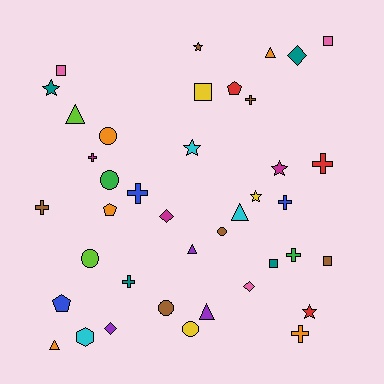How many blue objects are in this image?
There are 3 blue objects.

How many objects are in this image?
There are 40 objects.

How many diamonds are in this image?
There are 4 diamonds.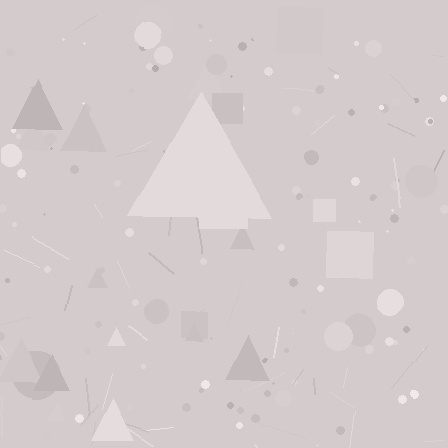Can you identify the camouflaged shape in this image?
The camouflaged shape is a triangle.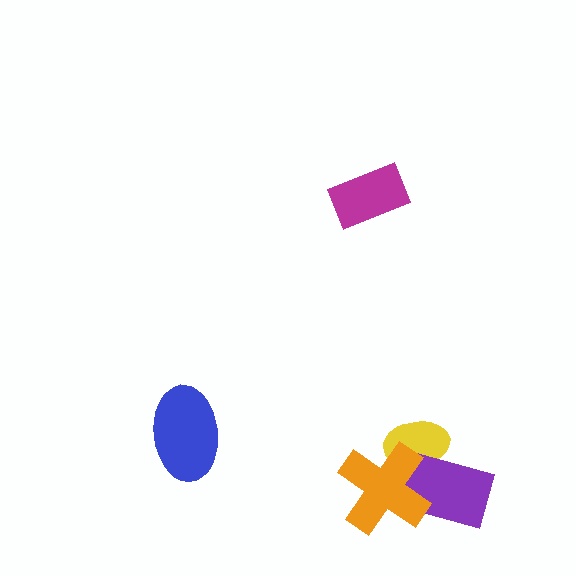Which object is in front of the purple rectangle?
The orange cross is in front of the purple rectangle.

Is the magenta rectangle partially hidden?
No, no other shape covers it.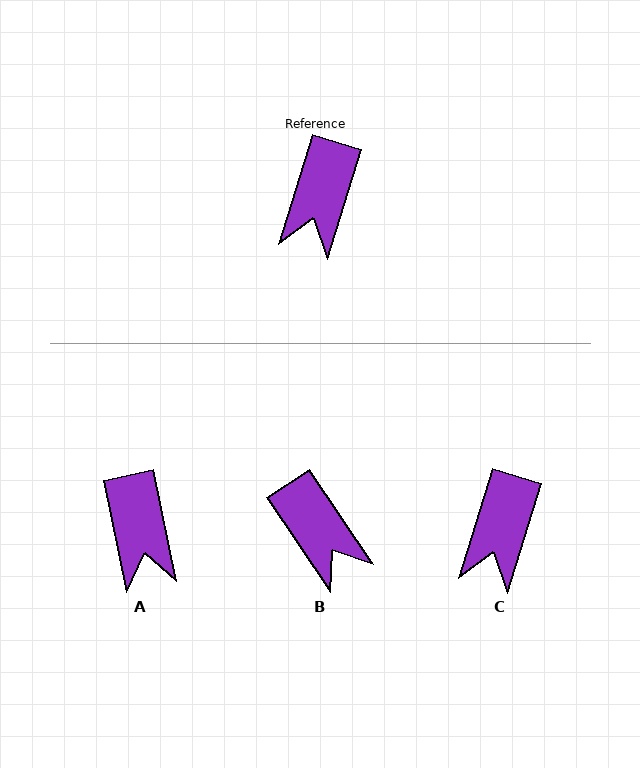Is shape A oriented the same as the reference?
No, it is off by about 29 degrees.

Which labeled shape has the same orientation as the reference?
C.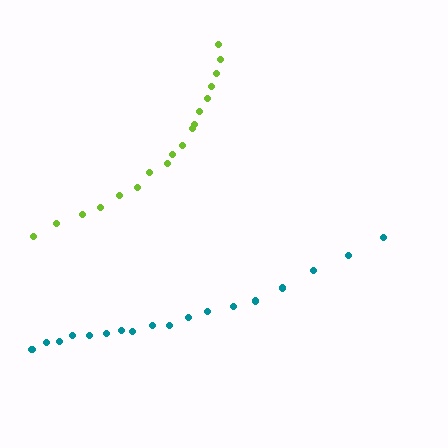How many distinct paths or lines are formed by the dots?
There are 2 distinct paths.